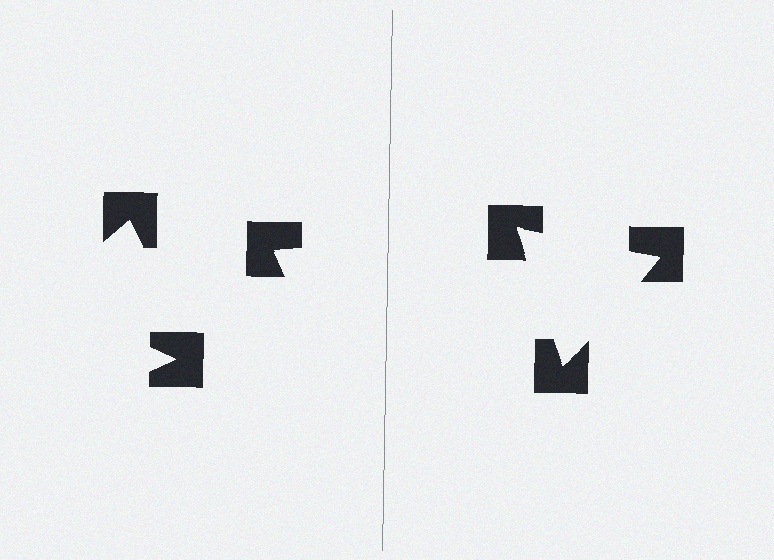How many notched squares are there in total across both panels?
6 — 3 on each side.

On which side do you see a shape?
An illusory triangle appears on the right side. On the left side the wedge cuts are rotated, so no coherent shape forms.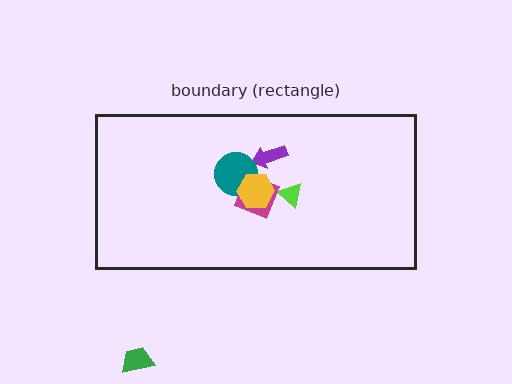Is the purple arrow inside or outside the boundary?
Inside.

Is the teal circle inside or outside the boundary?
Inside.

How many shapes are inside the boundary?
5 inside, 1 outside.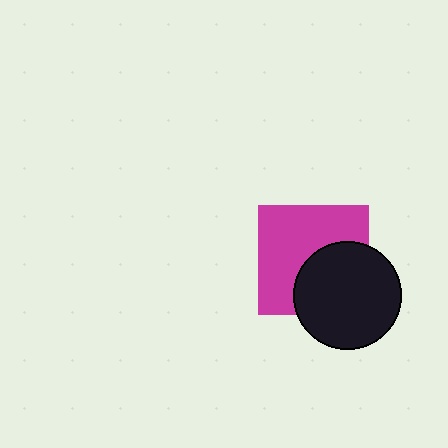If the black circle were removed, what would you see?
You would see the complete magenta square.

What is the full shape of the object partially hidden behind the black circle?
The partially hidden object is a magenta square.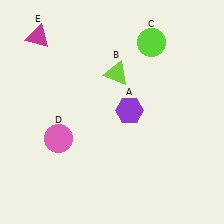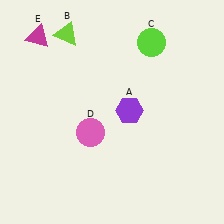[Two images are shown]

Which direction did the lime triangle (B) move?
The lime triangle (B) moved left.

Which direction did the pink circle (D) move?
The pink circle (D) moved right.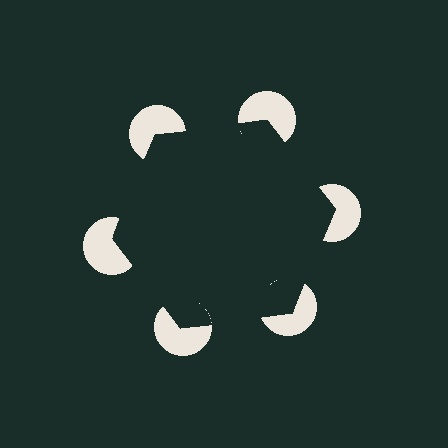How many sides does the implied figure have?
6 sides.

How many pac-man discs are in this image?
There are 6 — one at each vertex of the illusory hexagon.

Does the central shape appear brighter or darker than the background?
It typically appears slightly darker than the background, even though no actual brightness change is drawn.